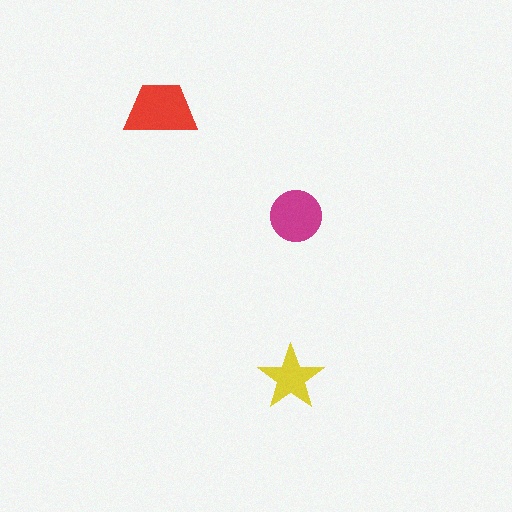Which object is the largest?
The red trapezoid.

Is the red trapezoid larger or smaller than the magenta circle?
Larger.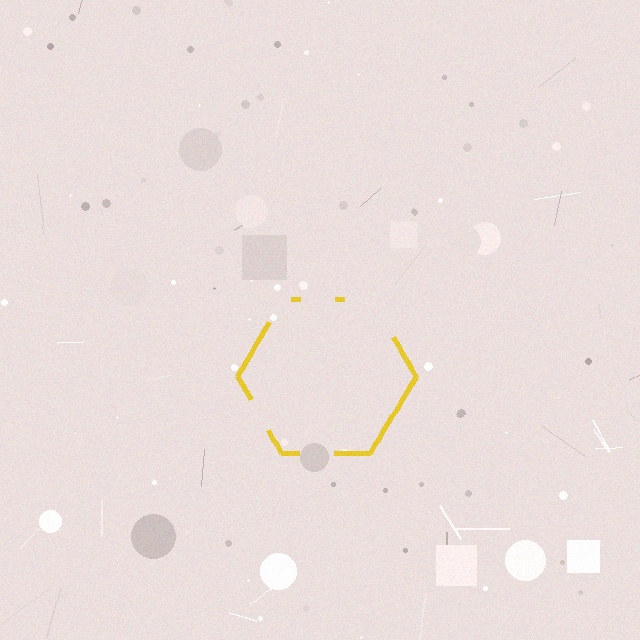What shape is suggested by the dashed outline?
The dashed outline suggests a hexagon.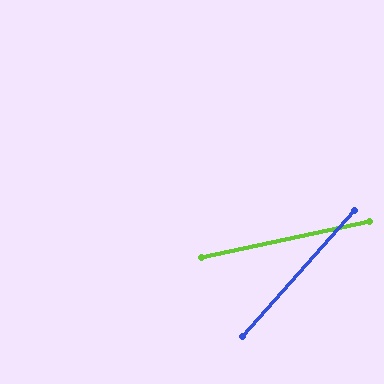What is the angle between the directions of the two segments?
Approximately 36 degrees.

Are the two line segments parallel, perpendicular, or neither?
Neither parallel nor perpendicular — they differ by about 36°.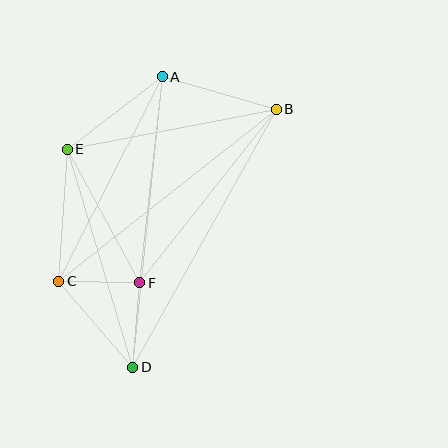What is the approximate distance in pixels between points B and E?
The distance between B and E is approximately 213 pixels.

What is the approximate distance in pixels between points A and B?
The distance between A and B is approximately 118 pixels.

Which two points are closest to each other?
Points C and F are closest to each other.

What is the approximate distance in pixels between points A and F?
The distance between A and F is approximately 207 pixels.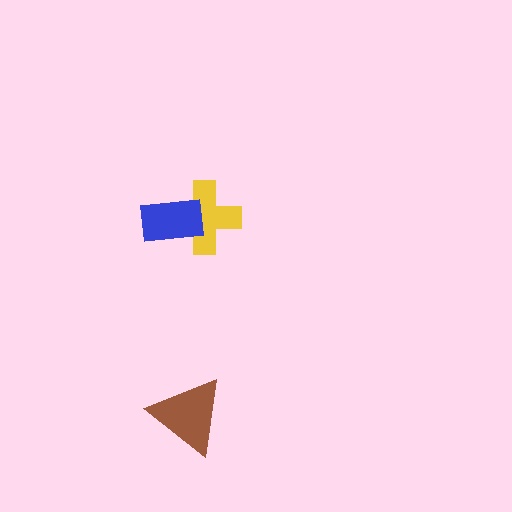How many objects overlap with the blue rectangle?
1 object overlaps with the blue rectangle.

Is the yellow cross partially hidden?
Yes, it is partially covered by another shape.